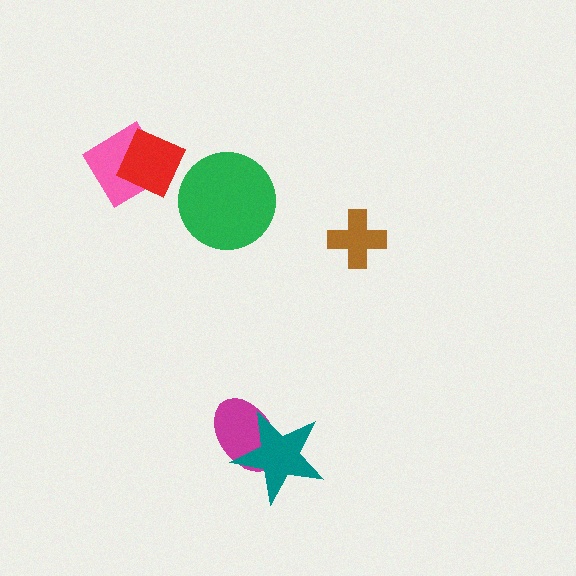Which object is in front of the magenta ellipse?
The teal star is in front of the magenta ellipse.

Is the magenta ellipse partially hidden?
Yes, it is partially covered by another shape.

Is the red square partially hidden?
No, no other shape covers it.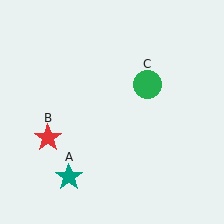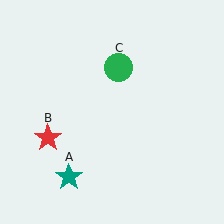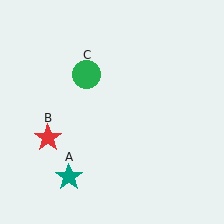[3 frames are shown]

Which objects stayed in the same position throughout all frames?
Teal star (object A) and red star (object B) remained stationary.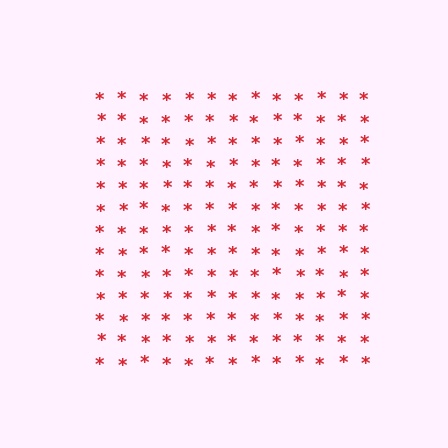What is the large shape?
The large shape is a square.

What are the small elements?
The small elements are asterisks.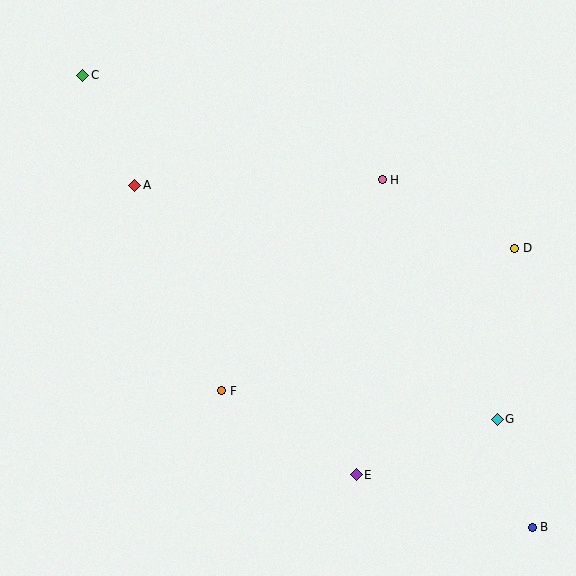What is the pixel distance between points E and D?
The distance between E and D is 276 pixels.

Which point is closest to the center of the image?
Point F at (222, 391) is closest to the center.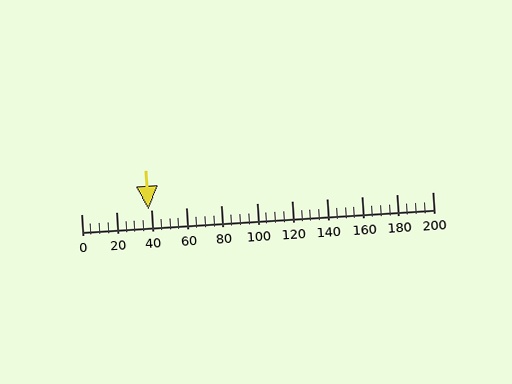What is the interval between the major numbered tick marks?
The major tick marks are spaced 20 units apart.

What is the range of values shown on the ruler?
The ruler shows values from 0 to 200.